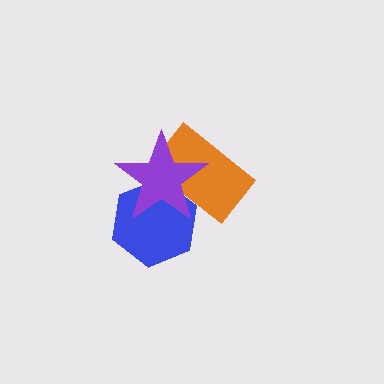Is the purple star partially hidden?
No, no other shape covers it.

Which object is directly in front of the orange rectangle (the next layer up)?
The blue hexagon is directly in front of the orange rectangle.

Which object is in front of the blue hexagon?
The purple star is in front of the blue hexagon.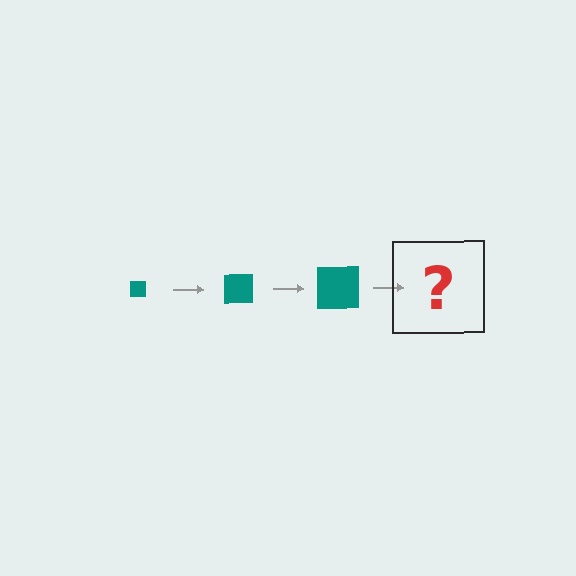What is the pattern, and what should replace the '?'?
The pattern is that the square gets progressively larger each step. The '?' should be a teal square, larger than the previous one.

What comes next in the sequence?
The next element should be a teal square, larger than the previous one.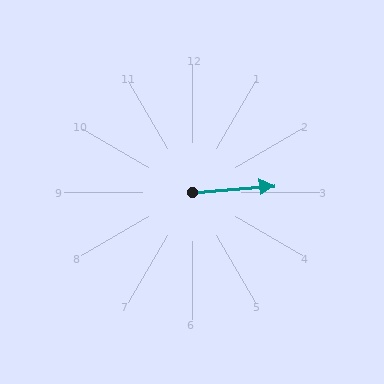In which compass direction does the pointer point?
East.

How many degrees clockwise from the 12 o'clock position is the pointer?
Approximately 85 degrees.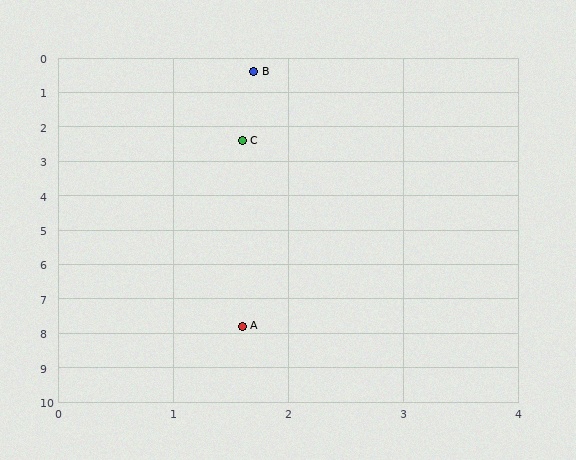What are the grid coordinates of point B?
Point B is at approximately (1.7, 0.4).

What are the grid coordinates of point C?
Point C is at approximately (1.6, 2.4).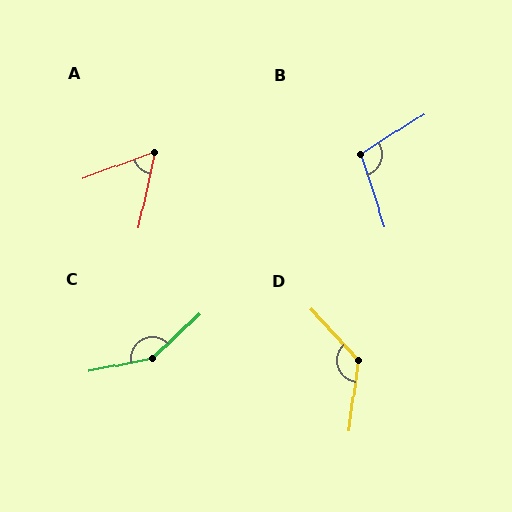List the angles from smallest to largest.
A (58°), B (105°), D (130°), C (149°).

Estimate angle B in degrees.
Approximately 105 degrees.